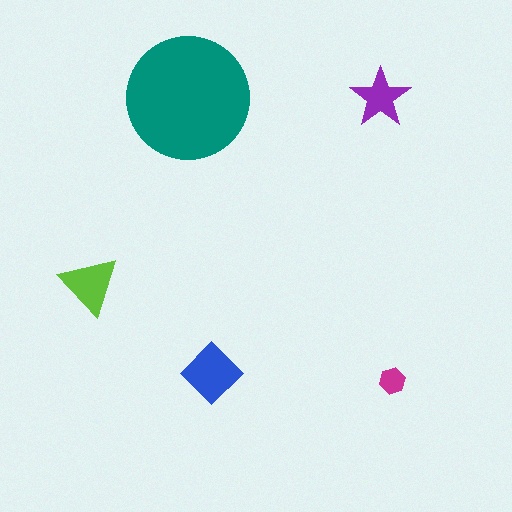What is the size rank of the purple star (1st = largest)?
4th.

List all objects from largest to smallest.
The teal circle, the blue diamond, the lime triangle, the purple star, the magenta hexagon.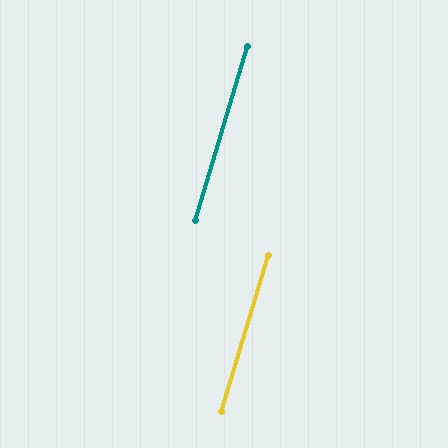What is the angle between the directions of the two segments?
Approximately 0 degrees.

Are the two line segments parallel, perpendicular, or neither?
Parallel — their directions differ by only 0.3°.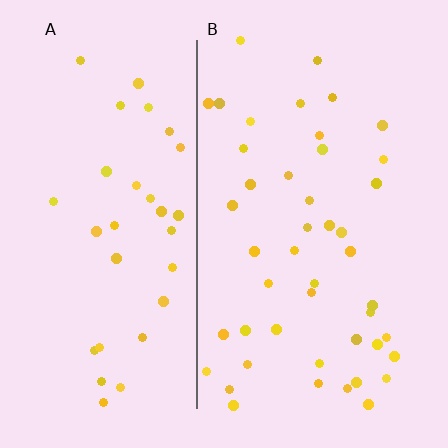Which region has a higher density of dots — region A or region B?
B (the right).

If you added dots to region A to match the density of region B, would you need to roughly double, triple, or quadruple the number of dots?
Approximately double.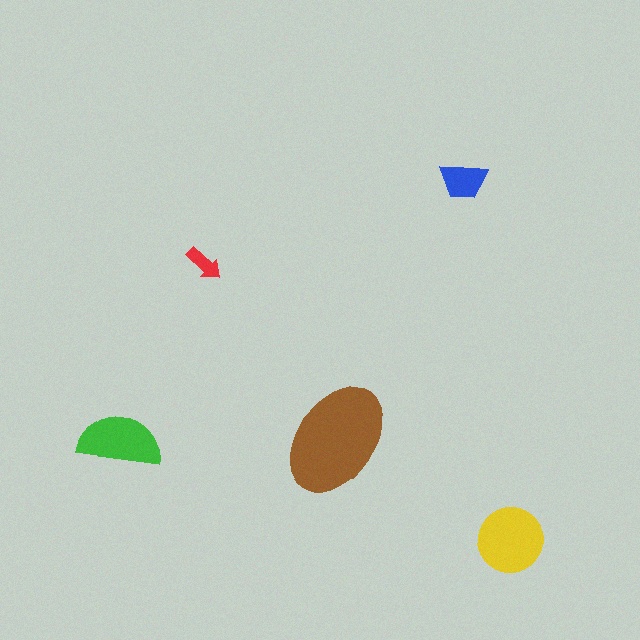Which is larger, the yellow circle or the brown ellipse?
The brown ellipse.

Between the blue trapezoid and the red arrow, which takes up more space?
The blue trapezoid.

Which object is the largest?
The brown ellipse.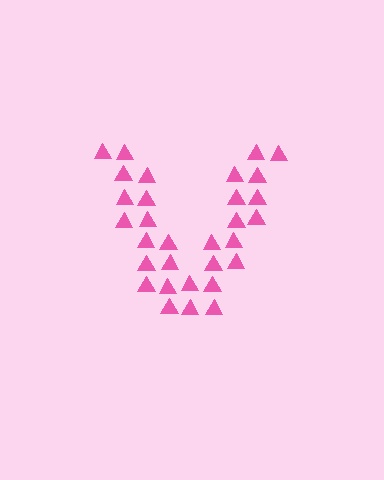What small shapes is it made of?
It is made of small triangles.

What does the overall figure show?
The overall figure shows the letter V.